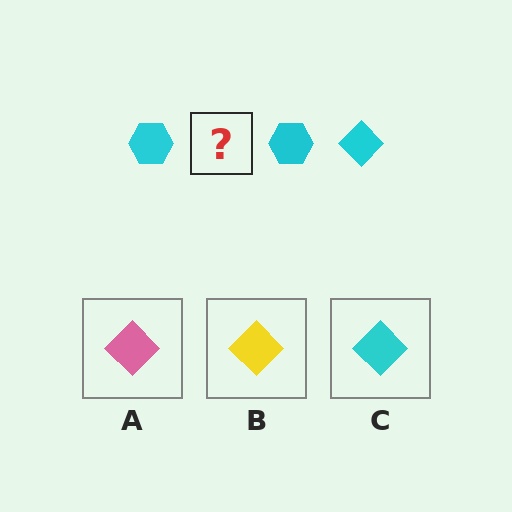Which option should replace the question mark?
Option C.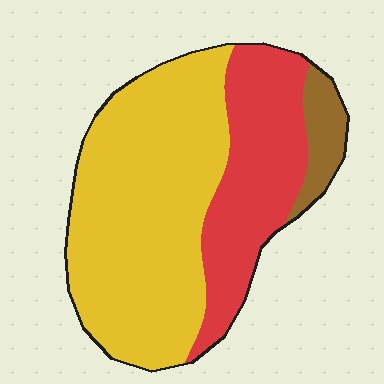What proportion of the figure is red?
Red takes up between a quarter and a half of the figure.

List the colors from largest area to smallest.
From largest to smallest: yellow, red, brown.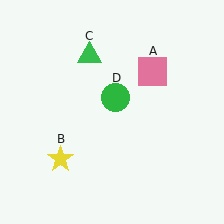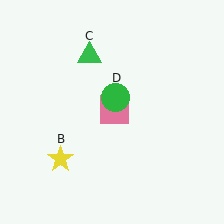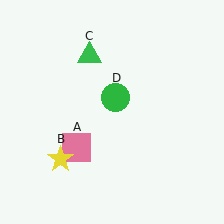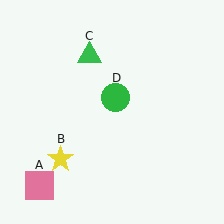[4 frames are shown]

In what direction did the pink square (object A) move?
The pink square (object A) moved down and to the left.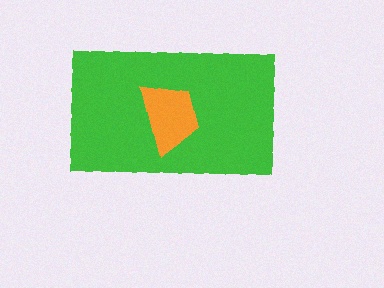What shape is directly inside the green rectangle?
The orange trapezoid.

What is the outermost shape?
The green rectangle.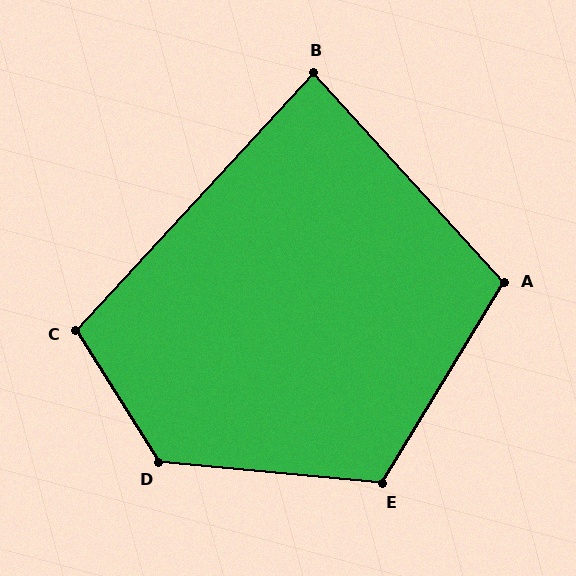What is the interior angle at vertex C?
Approximately 105 degrees (obtuse).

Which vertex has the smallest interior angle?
B, at approximately 85 degrees.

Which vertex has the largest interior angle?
D, at approximately 128 degrees.